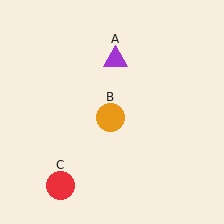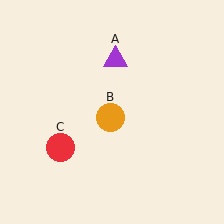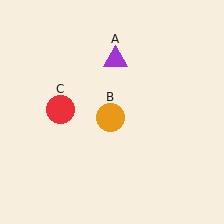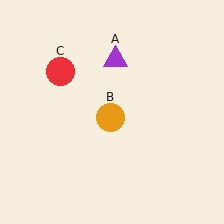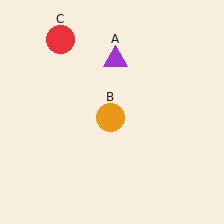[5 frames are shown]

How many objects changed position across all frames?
1 object changed position: red circle (object C).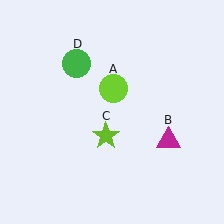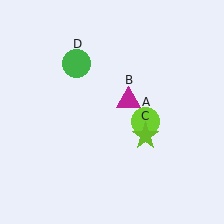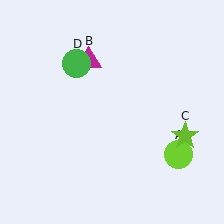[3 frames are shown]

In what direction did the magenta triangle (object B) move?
The magenta triangle (object B) moved up and to the left.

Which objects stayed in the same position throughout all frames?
Green circle (object D) remained stationary.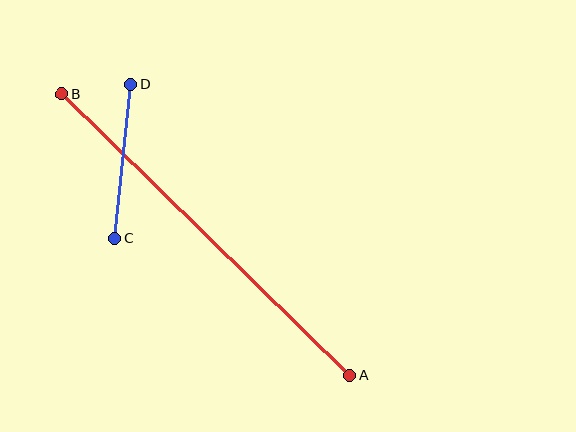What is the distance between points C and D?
The distance is approximately 155 pixels.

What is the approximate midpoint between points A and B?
The midpoint is at approximately (206, 235) pixels.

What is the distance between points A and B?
The distance is approximately 403 pixels.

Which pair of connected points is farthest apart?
Points A and B are farthest apart.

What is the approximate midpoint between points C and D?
The midpoint is at approximately (123, 162) pixels.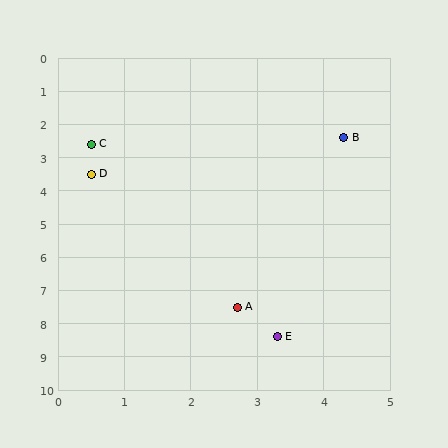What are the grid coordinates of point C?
Point C is at approximately (0.5, 2.6).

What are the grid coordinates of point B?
Point B is at approximately (4.3, 2.4).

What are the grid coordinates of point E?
Point E is at approximately (3.3, 8.4).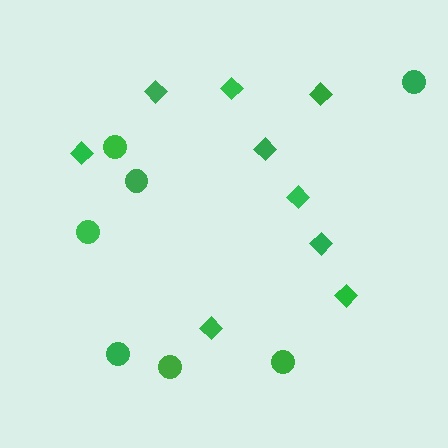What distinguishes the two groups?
There are 2 groups: one group of diamonds (9) and one group of circles (7).